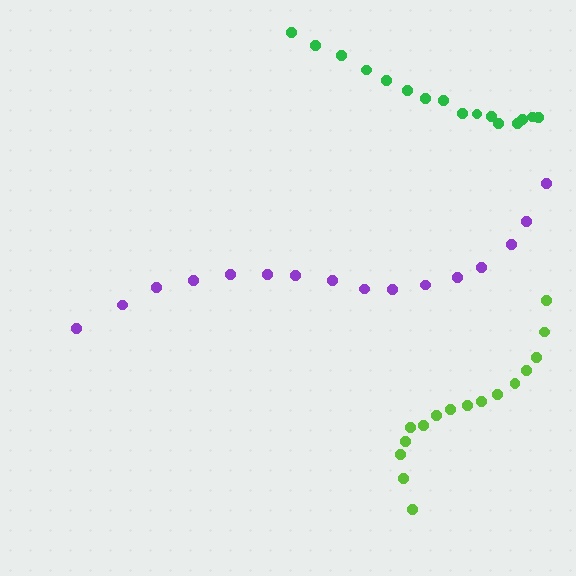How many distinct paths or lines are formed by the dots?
There are 3 distinct paths.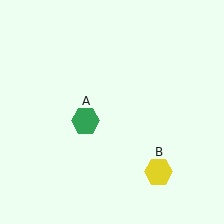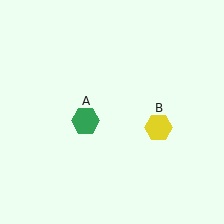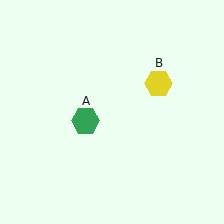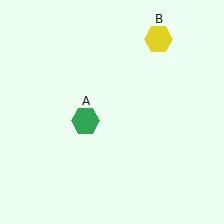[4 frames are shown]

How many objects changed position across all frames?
1 object changed position: yellow hexagon (object B).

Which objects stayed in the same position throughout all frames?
Green hexagon (object A) remained stationary.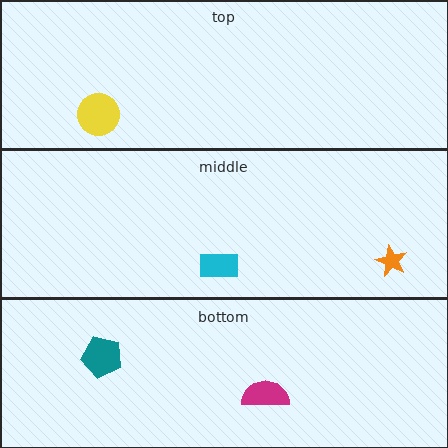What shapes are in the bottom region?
The teal pentagon, the magenta semicircle.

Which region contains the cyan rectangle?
The middle region.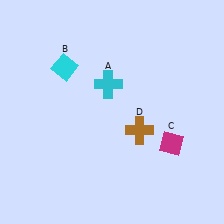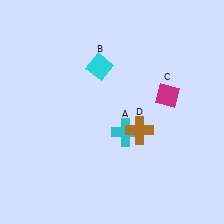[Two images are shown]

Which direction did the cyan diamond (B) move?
The cyan diamond (B) moved right.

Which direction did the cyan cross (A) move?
The cyan cross (A) moved down.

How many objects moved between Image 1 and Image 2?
3 objects moved between the two images.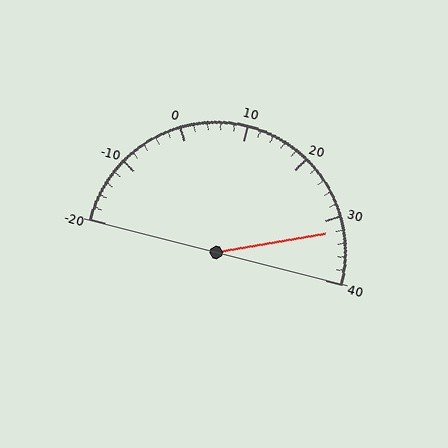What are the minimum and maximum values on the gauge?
The gauge ranges from -20 to 40.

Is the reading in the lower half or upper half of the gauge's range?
The reading is in the upper half of the range (-20 to 40).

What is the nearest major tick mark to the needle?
The nearest major tick mark is 30.